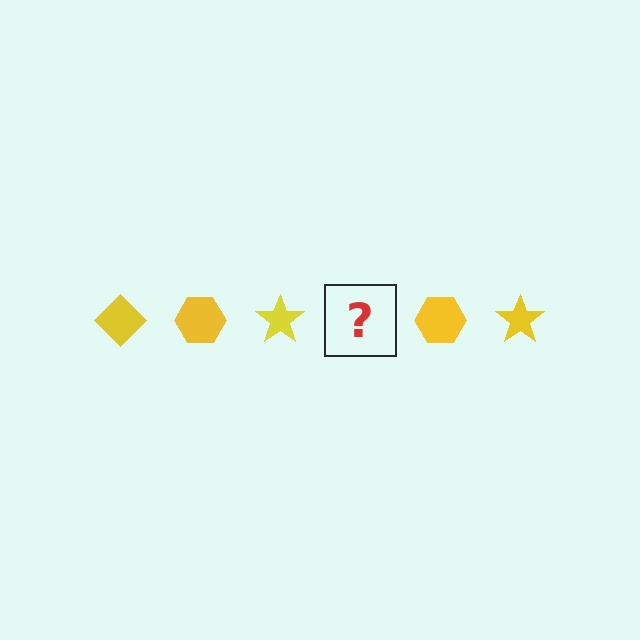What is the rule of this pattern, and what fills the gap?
The rule is that the pattern cycles through diamond, hexagon, star shapes in yellow. The gap should be filled with a yellow diamond.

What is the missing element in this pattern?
The missing element is a yellow diamond.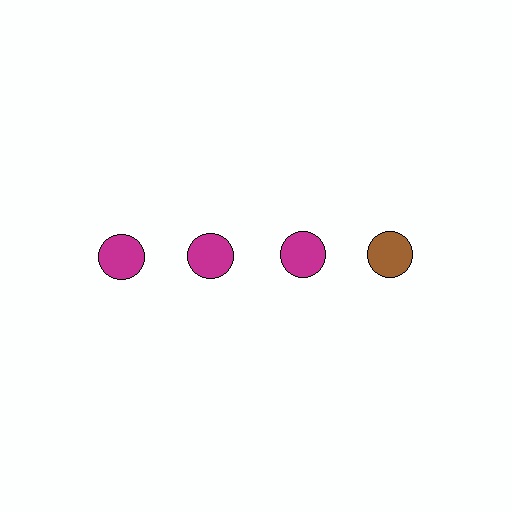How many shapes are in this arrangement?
There are 4 shapes arranged in a grid pattern.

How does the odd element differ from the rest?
It has a different color: brown instead of magenta.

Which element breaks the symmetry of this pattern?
The brown circle in the top row, second from right column breaks the symmetry. All other shapes are magenta circles.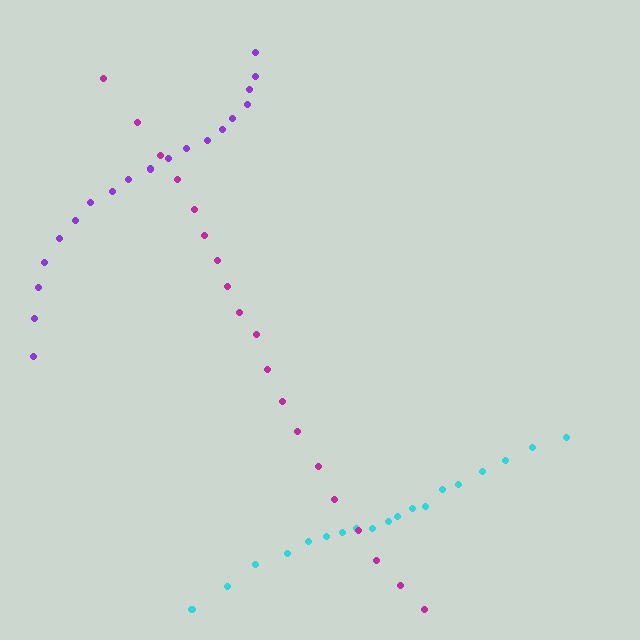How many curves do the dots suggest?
There are 3 distinct paths.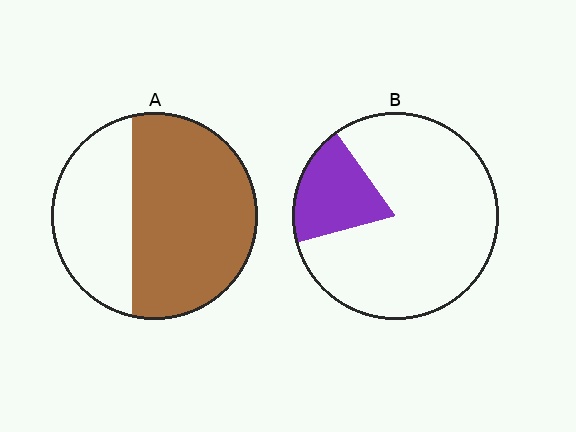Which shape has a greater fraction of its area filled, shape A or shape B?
Shape A.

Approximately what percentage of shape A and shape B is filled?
A is approximately 65% and B is approximately 20%.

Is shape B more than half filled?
No.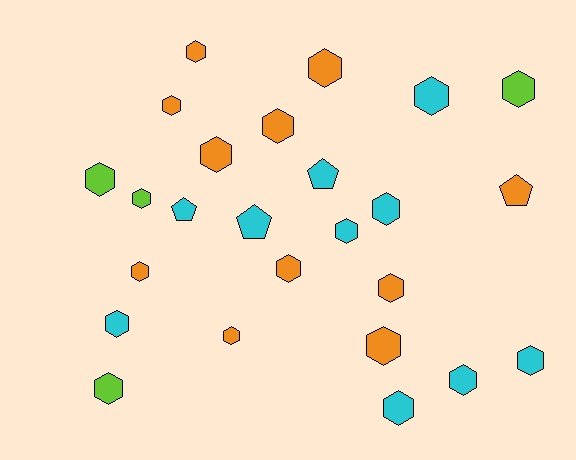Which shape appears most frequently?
Hexagon, with 21 objects.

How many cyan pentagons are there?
There are 3 cyan pentagons.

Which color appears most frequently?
Orange, with 11 objects.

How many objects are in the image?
There are 25 objects.